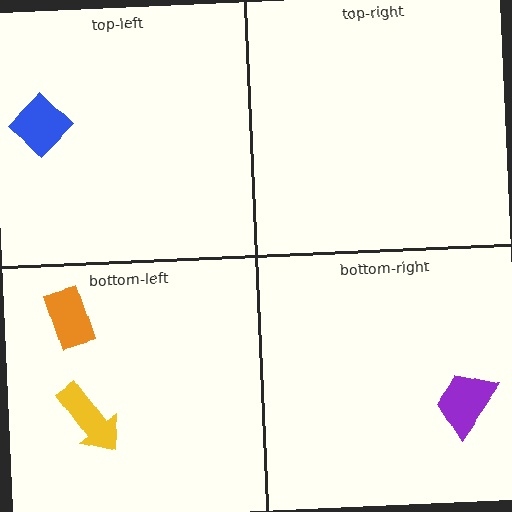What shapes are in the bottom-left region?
The yellow arrow, the orange rectangle.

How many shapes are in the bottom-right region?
1.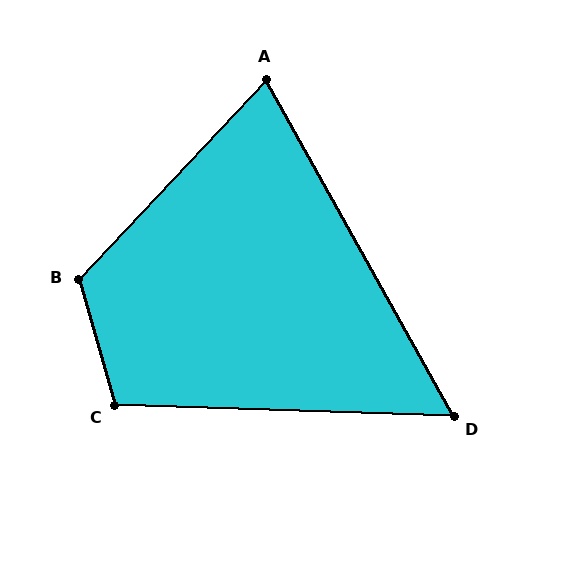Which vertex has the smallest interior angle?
D, at approximately 59 degrees.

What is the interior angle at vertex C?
Approximately 108 degrees (obtuse).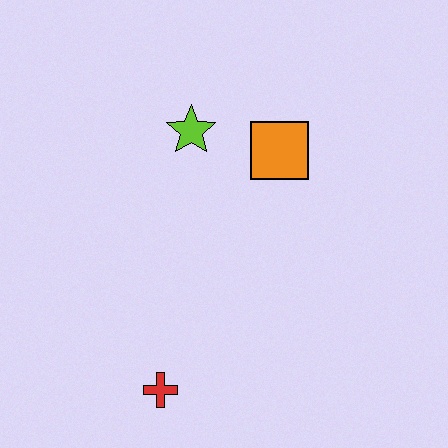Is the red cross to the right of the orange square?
No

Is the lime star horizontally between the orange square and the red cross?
Yes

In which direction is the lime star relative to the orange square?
The lime star is to the left of the orange square.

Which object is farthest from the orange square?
The red cross is farthest from the orange square.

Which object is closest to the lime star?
The orange square is closest to the lime star.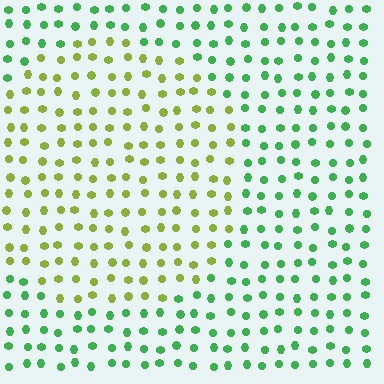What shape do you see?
I see a circle.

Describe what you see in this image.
The image is filled with small green elements in a uniform arrangement. A circle-shaped region is visible where the elements are tinted to a slightly different hue, forming a subtle color boundary.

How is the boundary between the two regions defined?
The boundary is defined purely by a slight shift in hue (about 50 degrees). Spacing, size, and orientation are identical on both sides.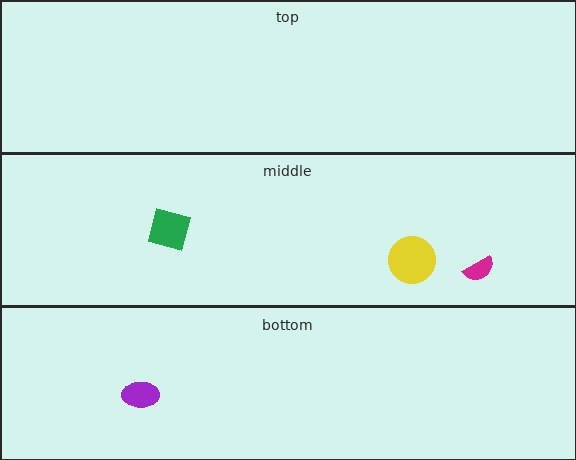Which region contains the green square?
The middle region.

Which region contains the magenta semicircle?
The middle region.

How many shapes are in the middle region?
3.